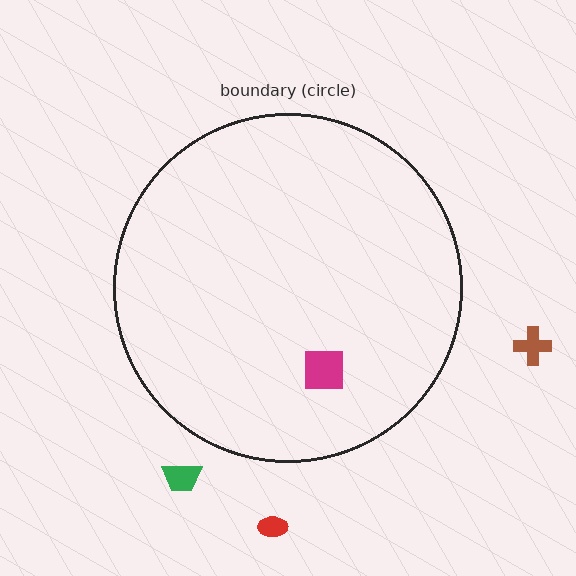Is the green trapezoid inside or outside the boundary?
Outside.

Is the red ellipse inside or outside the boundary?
Outside.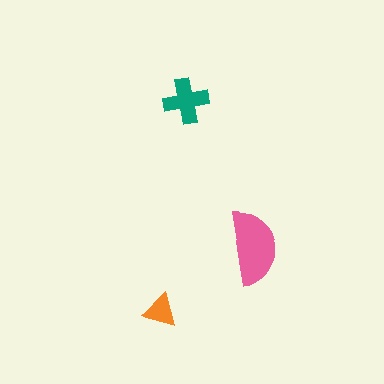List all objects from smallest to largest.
The orange triangle, the teal cross, the pink semicircle.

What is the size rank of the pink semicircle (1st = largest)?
1st.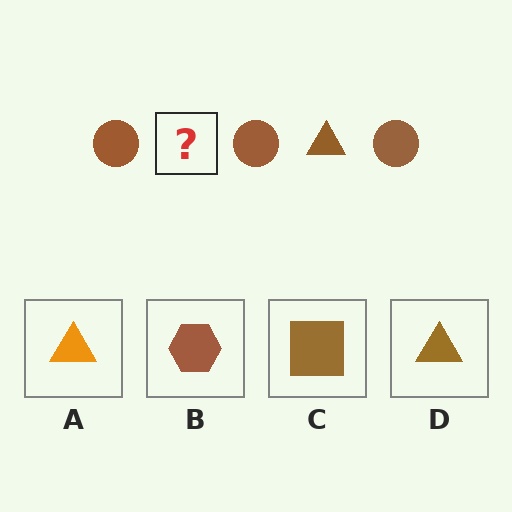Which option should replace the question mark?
Option D.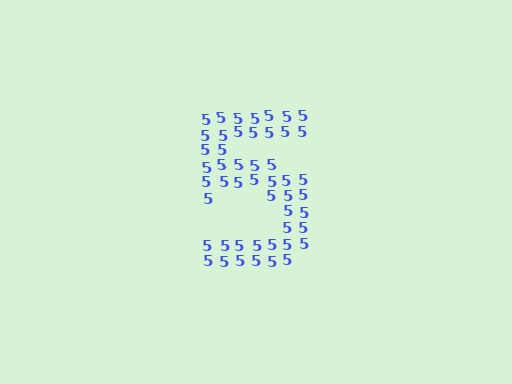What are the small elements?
The small elements are digit 5's.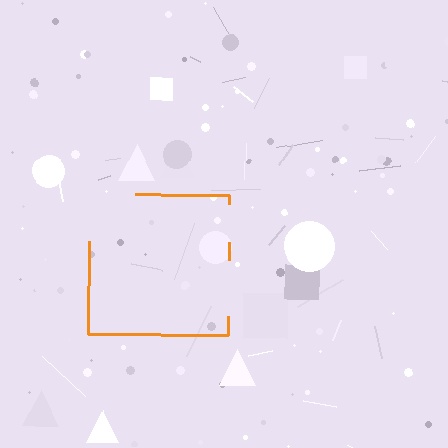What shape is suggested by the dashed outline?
The dashed outline suggests a square.